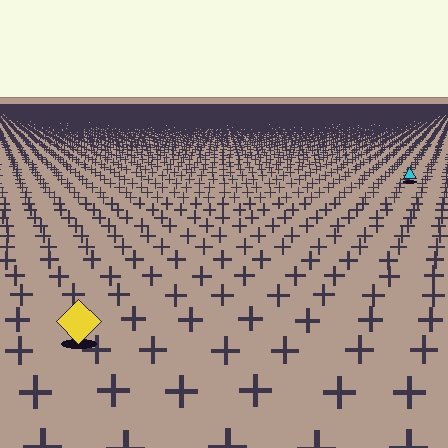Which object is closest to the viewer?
The yellow diamond is closest. The texture marks near it are larger and more spread out.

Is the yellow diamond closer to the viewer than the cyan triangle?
Yes. The yellow diamond is closer — you can tell from the texture gradient: the ground texture is coarser near it.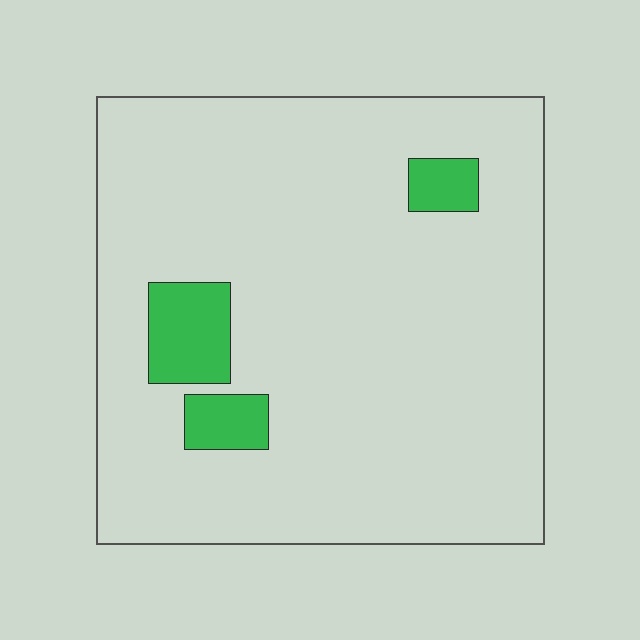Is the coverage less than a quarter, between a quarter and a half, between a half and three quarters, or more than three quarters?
Less than a quarter.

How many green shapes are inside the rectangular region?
3.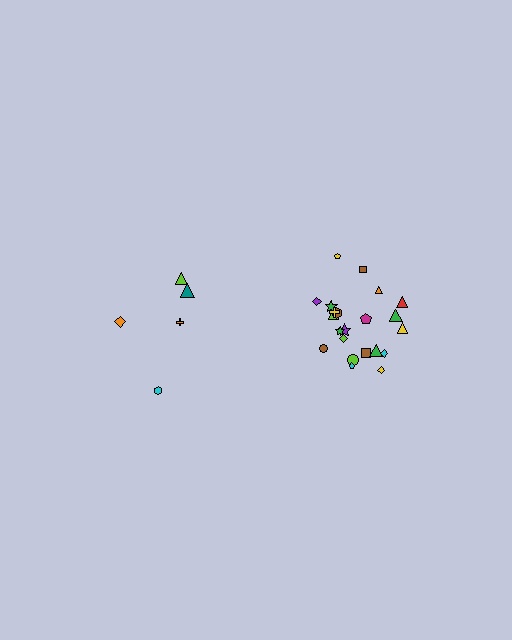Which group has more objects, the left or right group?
The right group.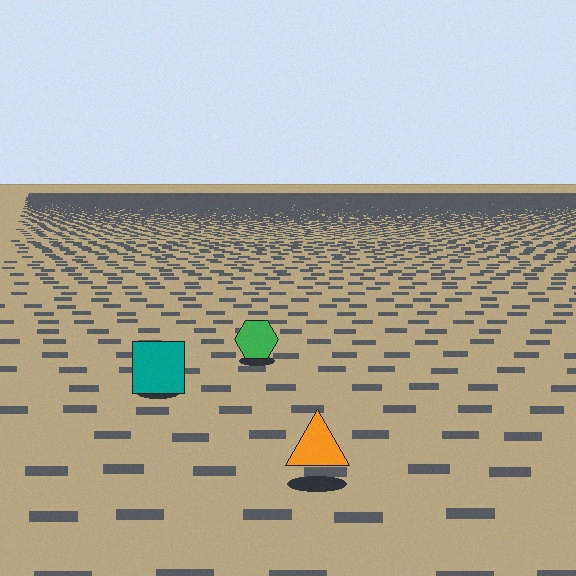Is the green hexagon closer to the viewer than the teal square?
No. The teal square is closer — you can tell from the texture gradient: the ground texture is coarser near it.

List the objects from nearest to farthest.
From nearest to farthest: the orange triangle, the teal square, the green hexagon.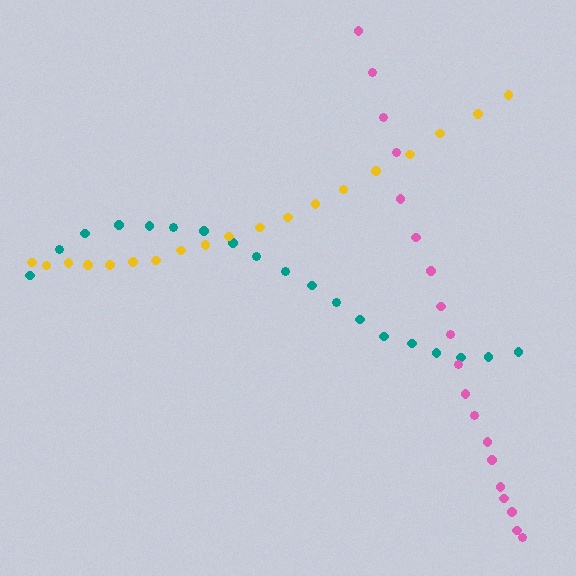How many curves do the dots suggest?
There are 3 distinct paths.